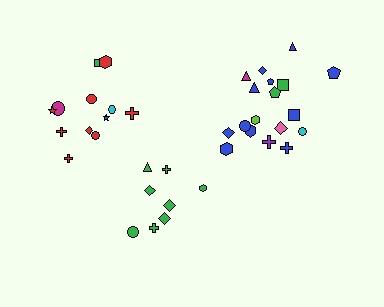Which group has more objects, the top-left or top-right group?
The top-right group.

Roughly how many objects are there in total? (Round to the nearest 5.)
Roughly 40 objects in total.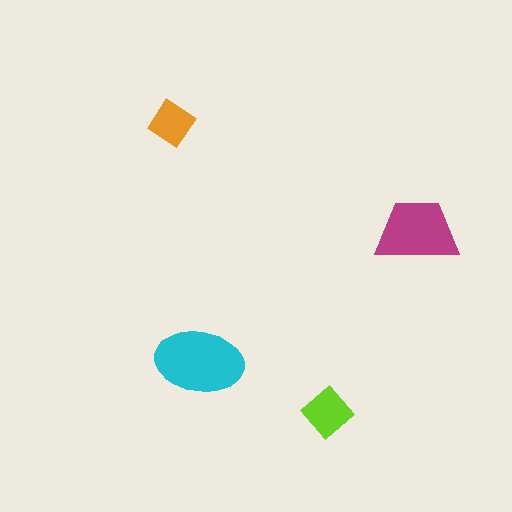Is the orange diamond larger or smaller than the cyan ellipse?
Smaller.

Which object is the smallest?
The orange diamond.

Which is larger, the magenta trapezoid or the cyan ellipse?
The cyan ellipse.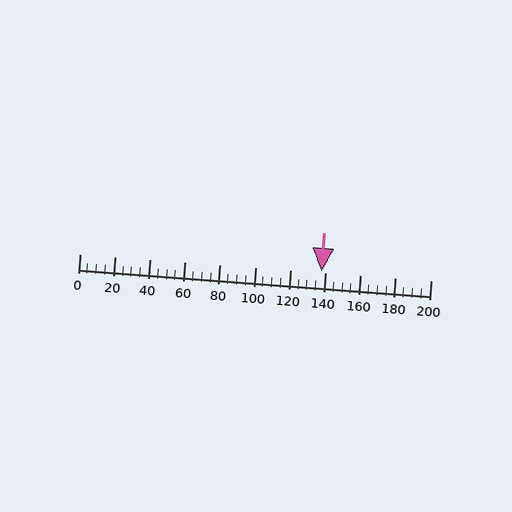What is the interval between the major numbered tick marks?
The major tick marks are spaced 20 units apart.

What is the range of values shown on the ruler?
The ruler shows values from 0 to 200.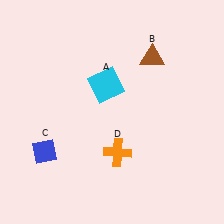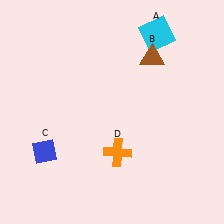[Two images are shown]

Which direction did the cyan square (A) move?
The cyan square (A) moved up.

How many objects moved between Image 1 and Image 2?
1 object moved between the two images.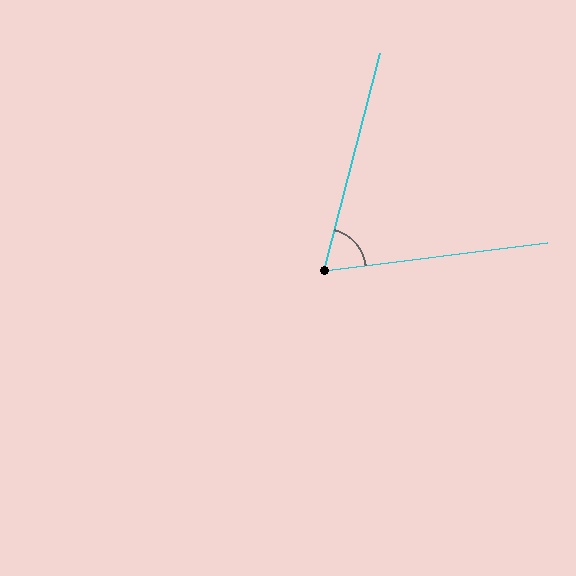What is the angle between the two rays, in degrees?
Approximately 68 degrees.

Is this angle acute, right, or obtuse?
It is acute.